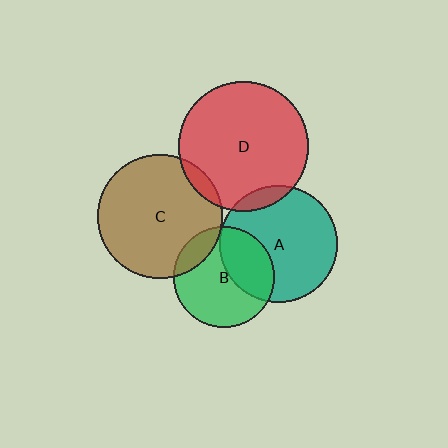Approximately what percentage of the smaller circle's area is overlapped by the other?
Approximately 5%.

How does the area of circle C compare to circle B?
Approximately 1.5 times.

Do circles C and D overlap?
Yes.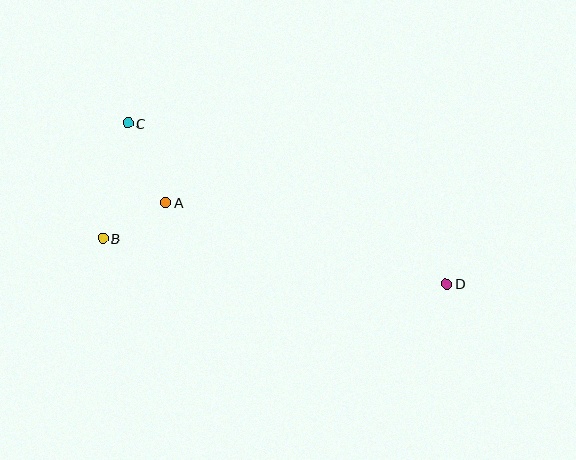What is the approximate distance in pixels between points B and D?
The distance between B and D is approximately 347 pixels.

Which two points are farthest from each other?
Points C and D are farthest from each other.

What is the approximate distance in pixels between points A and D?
The distance between A and D is approximately 293 pixels.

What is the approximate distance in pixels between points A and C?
The distance between A and C is approximately 88 pixels.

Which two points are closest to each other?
Points A and B are closest to each other.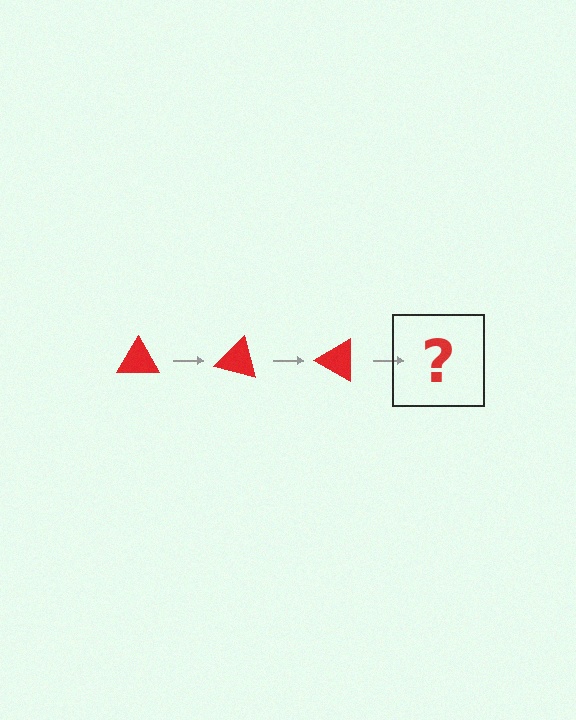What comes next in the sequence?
The next element should be a red triangle rotated 45 degrees.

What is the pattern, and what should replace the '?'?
The pattern is that the triangle rotates 15 degrees each step. The '?' should be a red triangle rotated 45 degrees.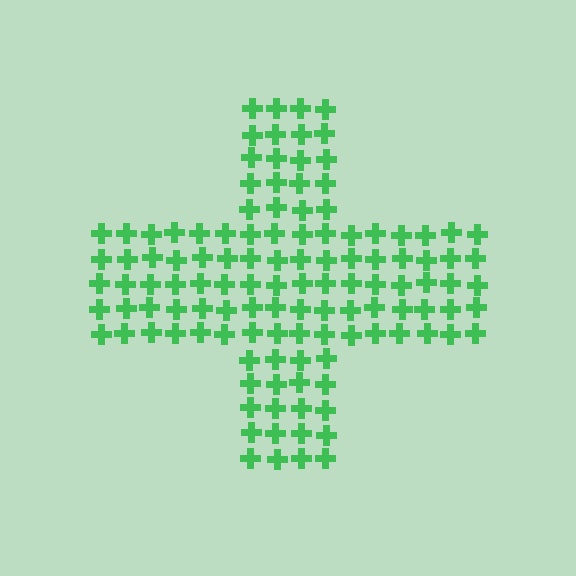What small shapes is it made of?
It is made of small crosses.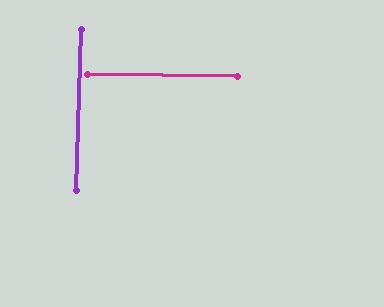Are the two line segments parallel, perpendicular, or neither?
Perpendicular — they meet at approximately 89°.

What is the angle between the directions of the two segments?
Approximately 89 degrees.